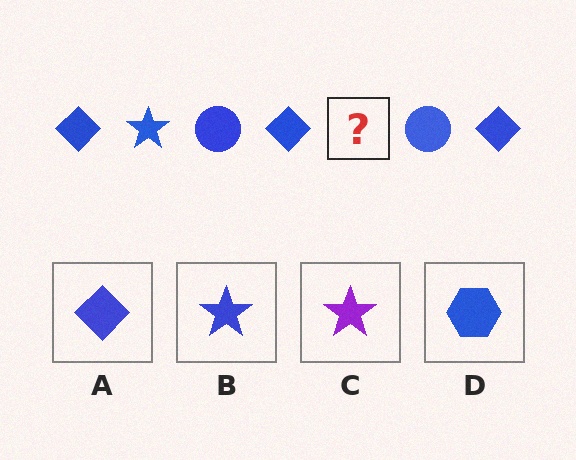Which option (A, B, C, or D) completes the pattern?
B.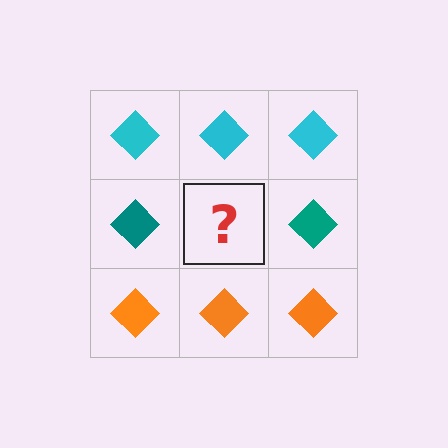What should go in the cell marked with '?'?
The missing cell should contain a teal diamond.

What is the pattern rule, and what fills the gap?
The rule is that each row has a consistent color. The gap should be filled with a teal diamond.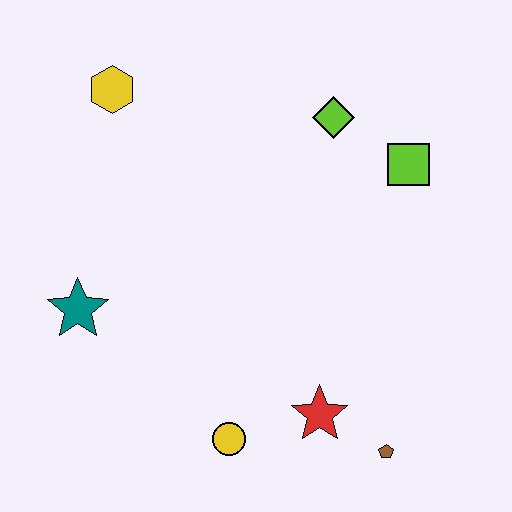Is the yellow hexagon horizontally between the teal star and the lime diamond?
Yes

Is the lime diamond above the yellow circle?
Yes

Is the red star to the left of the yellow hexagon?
No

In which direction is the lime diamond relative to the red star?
The lime diamond is above the red star.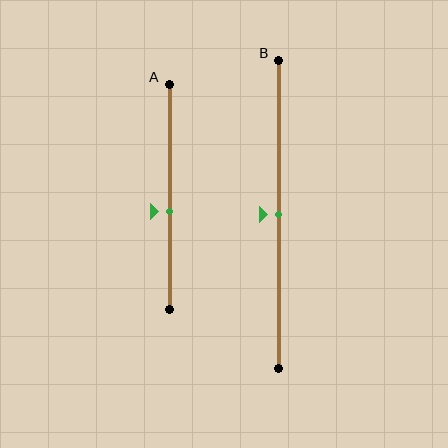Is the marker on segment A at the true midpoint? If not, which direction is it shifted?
No, the marker on segment A is shifted downward by about 7% of the segment length.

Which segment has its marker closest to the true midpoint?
Segment B has its marker closest to the true midpoint.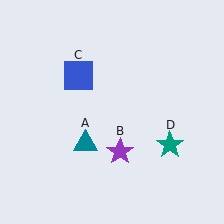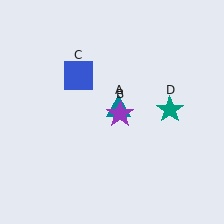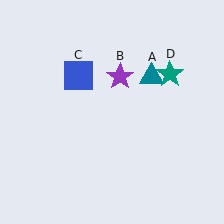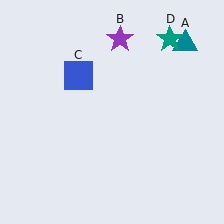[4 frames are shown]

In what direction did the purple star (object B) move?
The purple star (object B) moved up.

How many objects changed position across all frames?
3 objects changed position: teal triangle (object A), purple star (object B), teal star (object D).